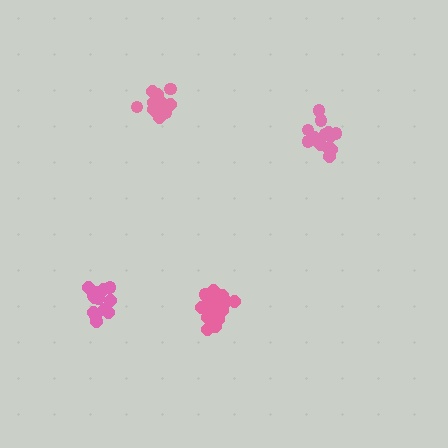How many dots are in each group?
Group 1: 17 dots, Group 2: 20 dots, Group 3: 14 dots, Group 4: 15 dots (66 total).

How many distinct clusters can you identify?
There are 4 distinct clusters.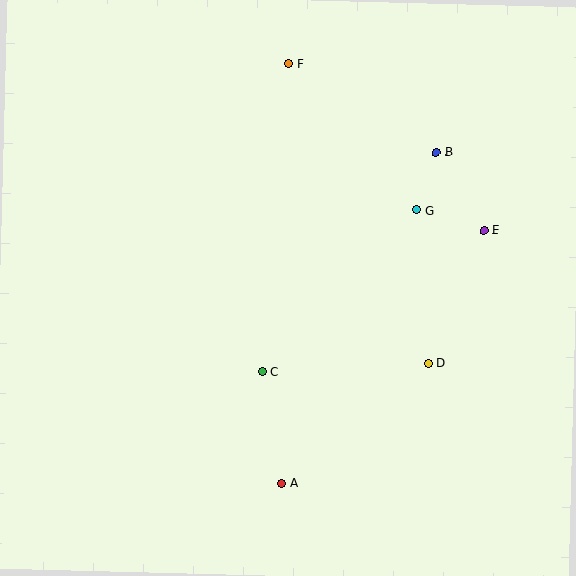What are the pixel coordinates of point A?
Point A is at (282, 483).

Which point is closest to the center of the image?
Point C at (262, 372) is closest to the center.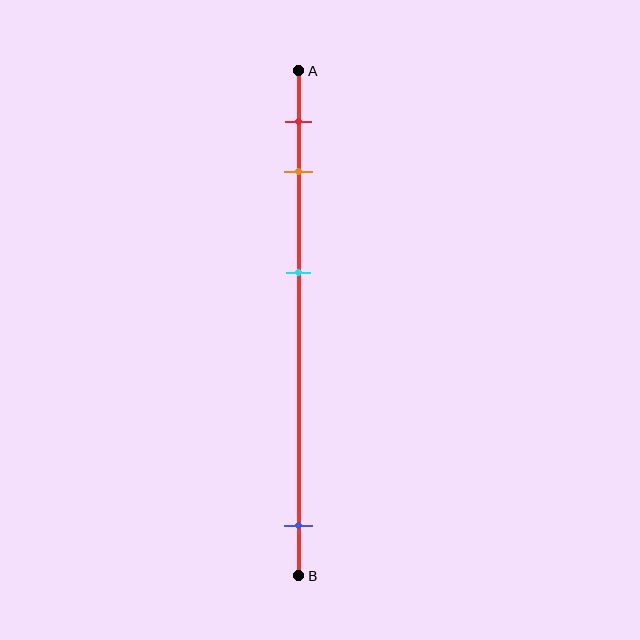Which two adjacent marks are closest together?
The red and orange marks are the closest adjacent pair.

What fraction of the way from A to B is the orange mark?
The orange mark is approximately 20% (0.2) of the way from A to B.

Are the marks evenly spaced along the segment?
No, the marks are not evenly spaced.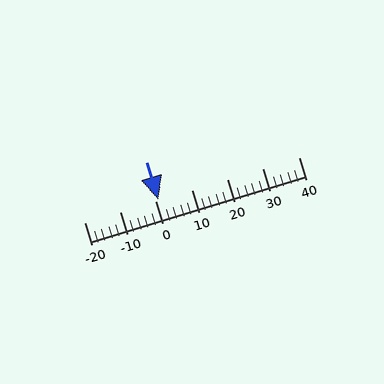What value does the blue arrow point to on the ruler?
The blue arrow points to approximately 1.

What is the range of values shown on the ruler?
The ruler shows values from -20 to 40.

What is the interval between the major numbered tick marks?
The major tick marks are spaced 10 units apart.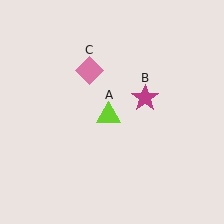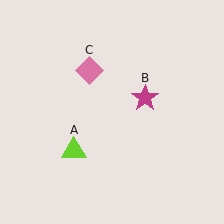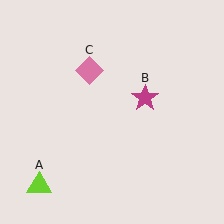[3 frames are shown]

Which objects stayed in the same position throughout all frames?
Magenta star (object B) and pink diamond (object C) remained stationary.